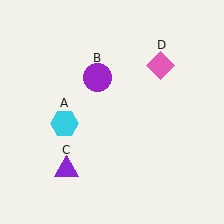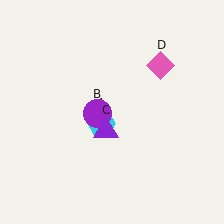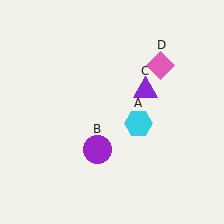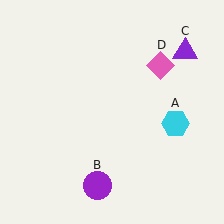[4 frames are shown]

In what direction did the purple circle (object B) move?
The purple circle (object B) moved down.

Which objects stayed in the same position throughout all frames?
Pink diamond (object D) remained stationary.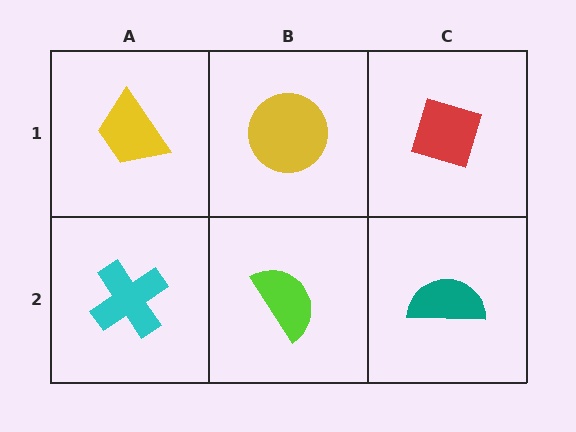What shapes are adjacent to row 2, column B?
A yellow circle (row 1, column B), a cyan cross (row 2, column A), a teal semicircle (row 2, column C).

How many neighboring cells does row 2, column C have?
2.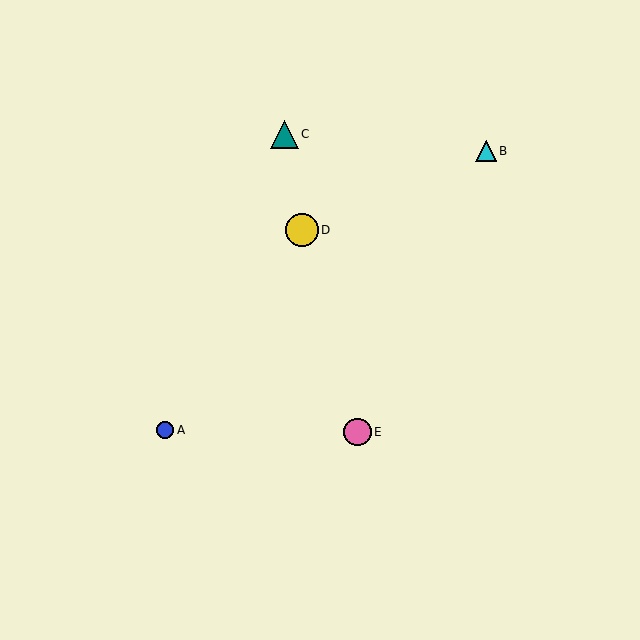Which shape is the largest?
The yellow circle (labeled D) is the largest.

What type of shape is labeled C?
Shape C is a teal triangle.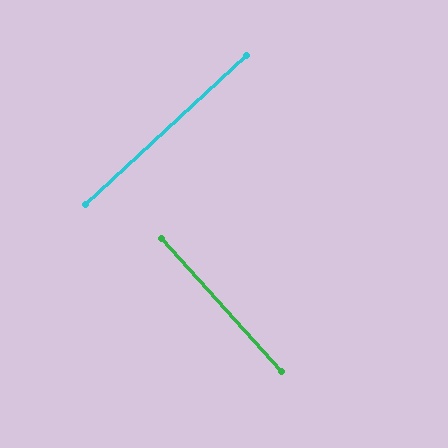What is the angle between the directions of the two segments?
Approximately 90 degrees.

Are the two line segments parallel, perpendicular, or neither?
Perpendicular — they meet at approximately 90°.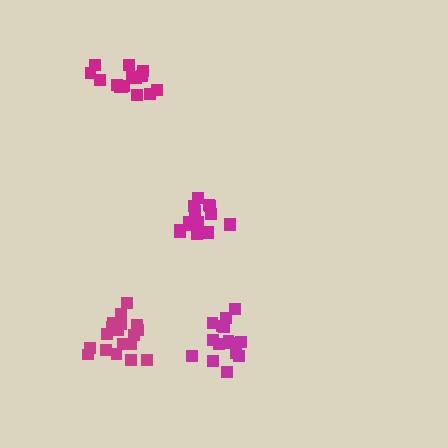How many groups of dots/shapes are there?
There are 4 groups.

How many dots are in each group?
Group 1: 16 dots, Group 2: 16 dots, Group 3: 18 dots, Group 4: 18 dots (68 total).